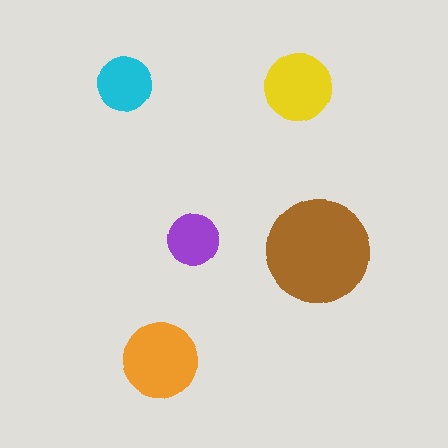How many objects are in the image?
There are 5 objects in the image.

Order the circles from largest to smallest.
the brown one, the orange one, the yellow one, the cyan one, the purple one.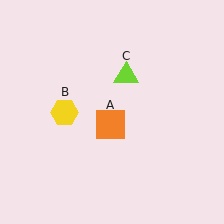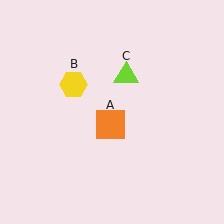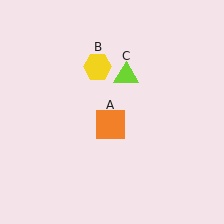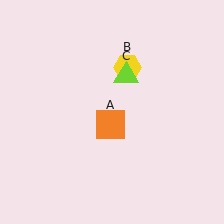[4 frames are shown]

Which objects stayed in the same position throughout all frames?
Orange square (object A) and lime triangle (object C) remained stationary.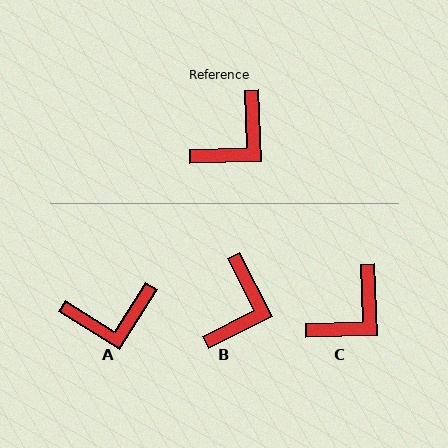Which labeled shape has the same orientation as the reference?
C.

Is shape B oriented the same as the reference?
No, it is off by about 25 degrees.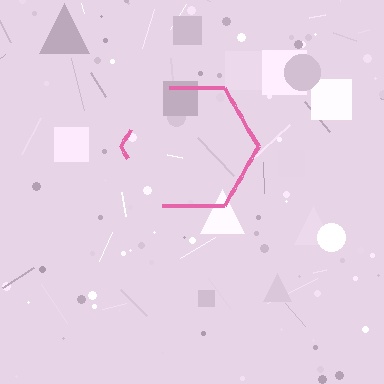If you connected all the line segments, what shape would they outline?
They would outline a hexagon.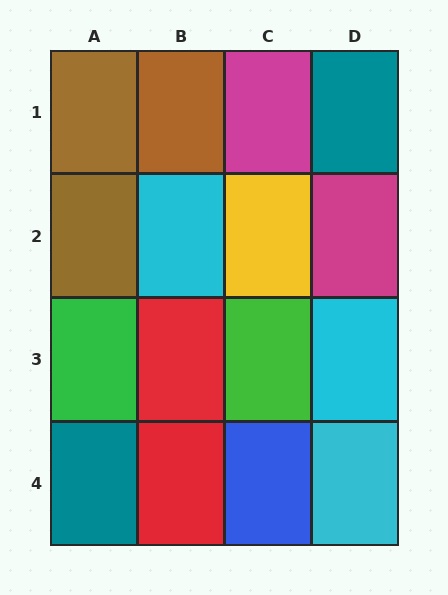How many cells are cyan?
3 cells are cyan.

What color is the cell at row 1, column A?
Brown.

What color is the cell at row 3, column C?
Green.